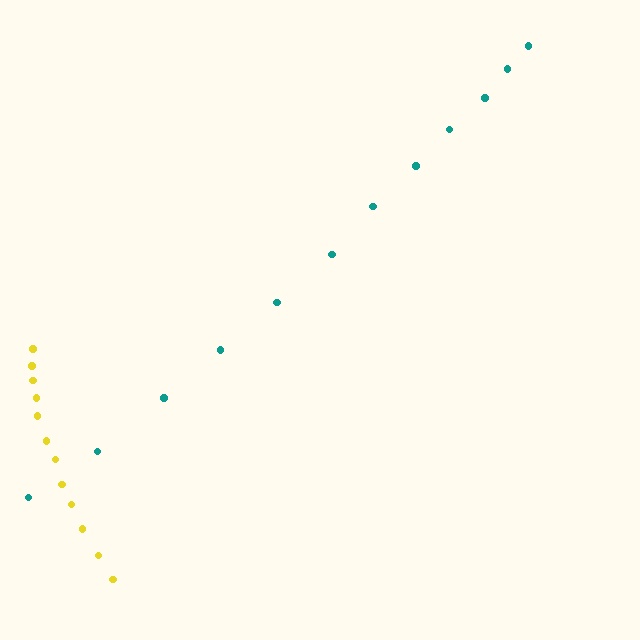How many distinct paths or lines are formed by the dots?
There are 2 distinct paths.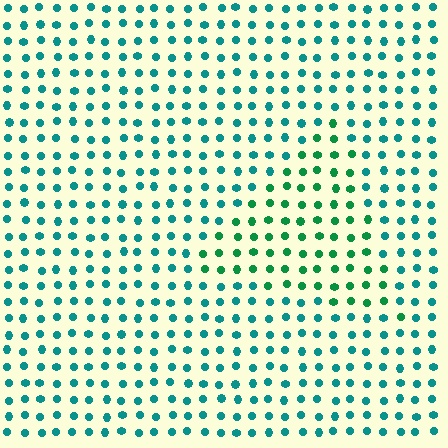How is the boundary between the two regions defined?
The boundary is defined purely by a slight shift in hue (about 33 degrees). Spacing, size, and orientation are identical on both sides.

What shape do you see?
I see a triangle.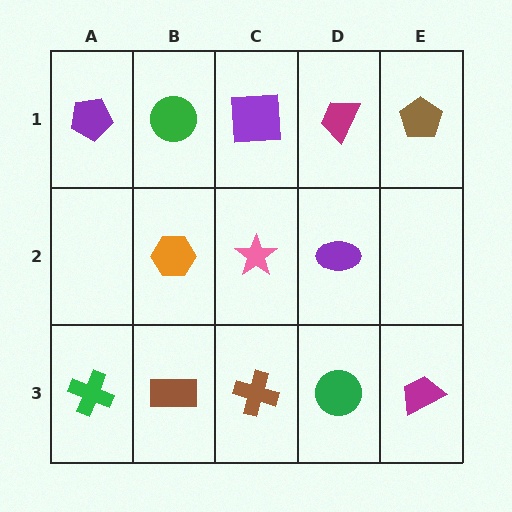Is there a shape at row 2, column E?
No, that cell is empty.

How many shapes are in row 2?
3 shapes.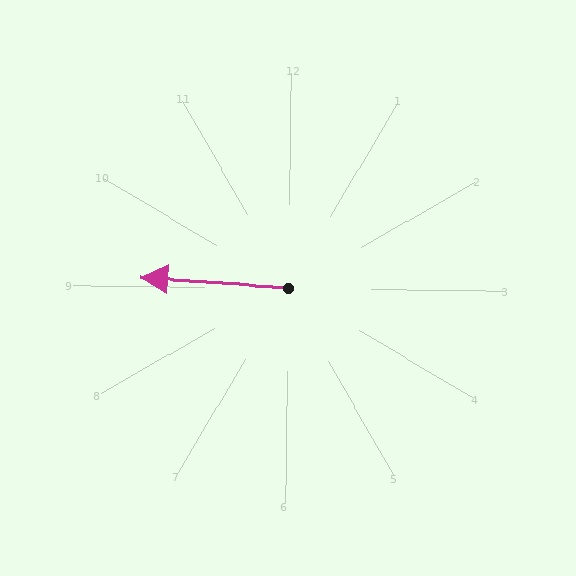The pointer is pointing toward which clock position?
Roughly 9 o'clock.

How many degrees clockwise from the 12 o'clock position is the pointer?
Approximately 273 degrees.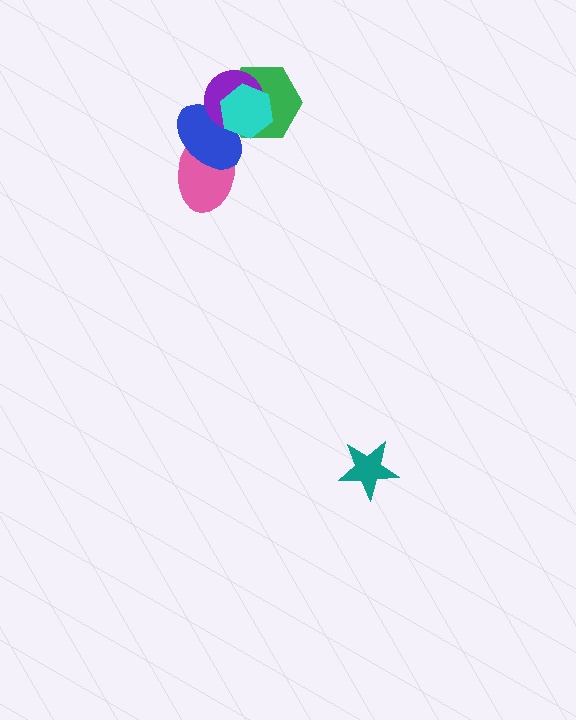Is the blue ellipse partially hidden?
Yes, it is partially covered by another shape.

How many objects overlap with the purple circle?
3 objects overlap with the purple circle.